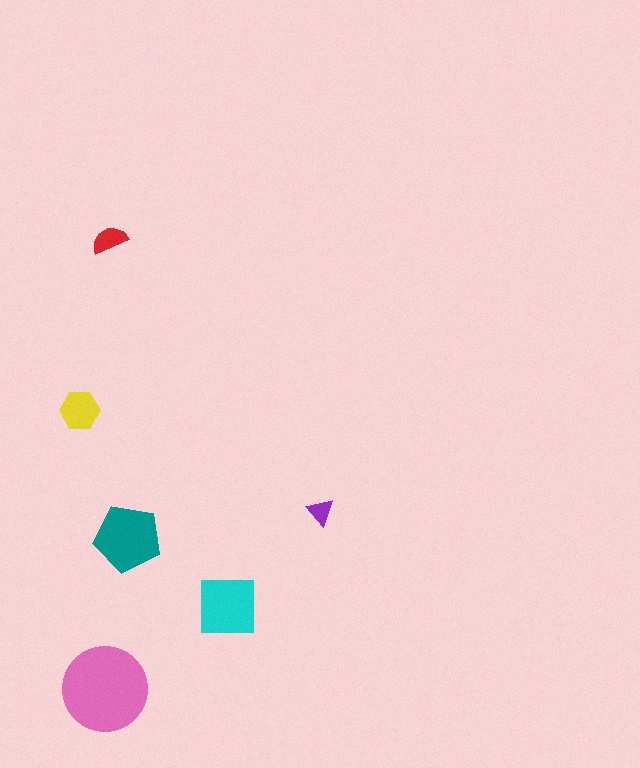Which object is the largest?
The pink circle.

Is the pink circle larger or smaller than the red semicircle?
Larger.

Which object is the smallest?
The purple triangle.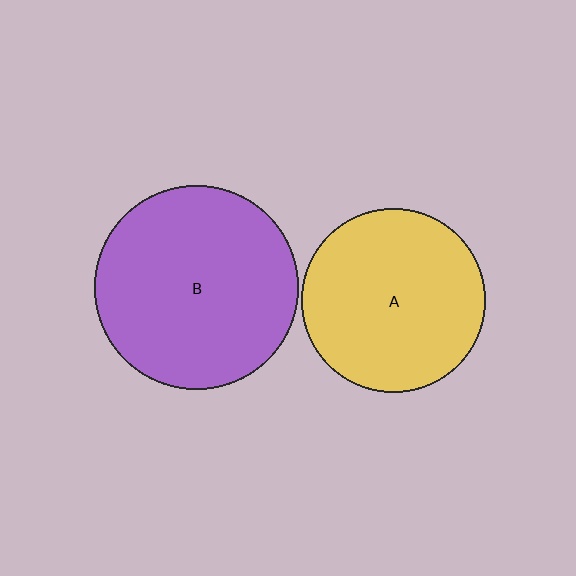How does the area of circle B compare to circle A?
Approximately 1.2 times.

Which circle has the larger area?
Circle B (purple).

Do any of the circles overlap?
No, none of the circles overlap.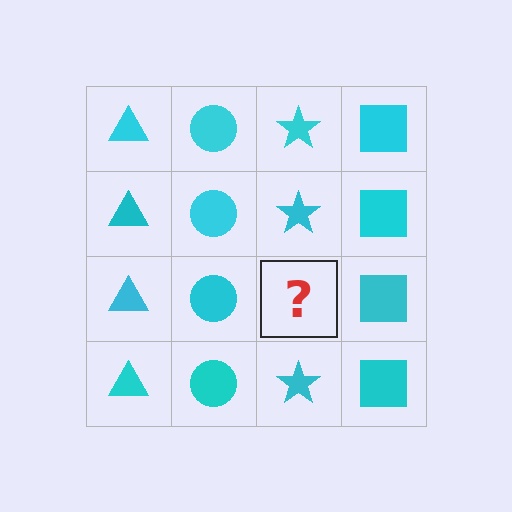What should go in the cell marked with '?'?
The missing cell should contain a cyan star.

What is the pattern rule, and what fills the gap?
The rule is that each column has a consistent shape. The gap should be filled with a cyan star.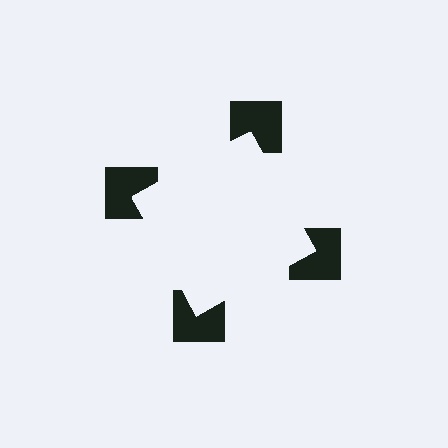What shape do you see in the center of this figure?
An illusory square — its edges are inferred from the aligned wedge cuts in the notched squares, not physically drawn.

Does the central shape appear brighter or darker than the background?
It typically appears slightly brighter than the background, even though no actual brightness change is drawn.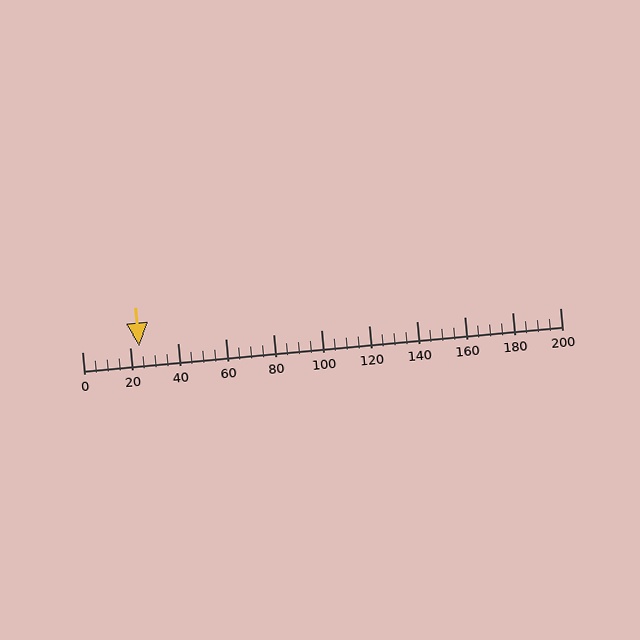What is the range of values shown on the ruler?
The ruler shows values from 0 to 200.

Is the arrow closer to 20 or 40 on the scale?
The arrow is closer to 20.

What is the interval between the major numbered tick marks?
The major tick marks are spaced 20 units apart.